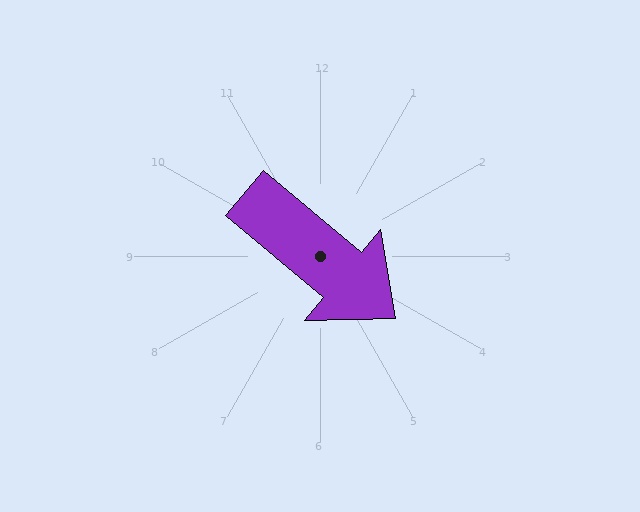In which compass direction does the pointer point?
Southeast.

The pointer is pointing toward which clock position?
Roughly 4 o'clock.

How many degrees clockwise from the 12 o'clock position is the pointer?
Approximately 130 degrees.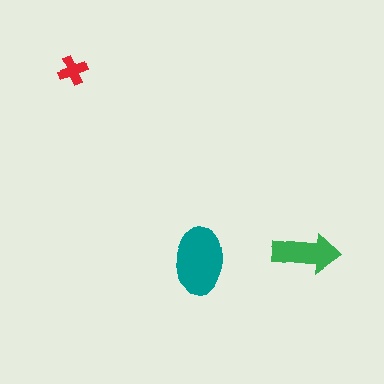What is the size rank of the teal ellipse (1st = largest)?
1st.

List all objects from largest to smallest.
The teal ellipse, the green arrow, the red cross.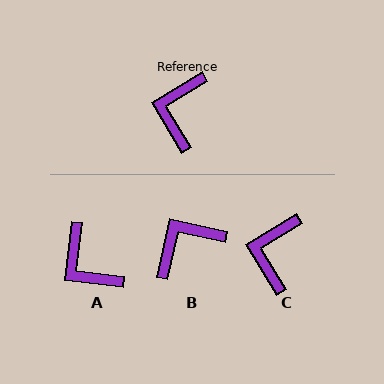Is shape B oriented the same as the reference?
No, it is off by about 44 degrees.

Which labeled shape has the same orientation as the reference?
C.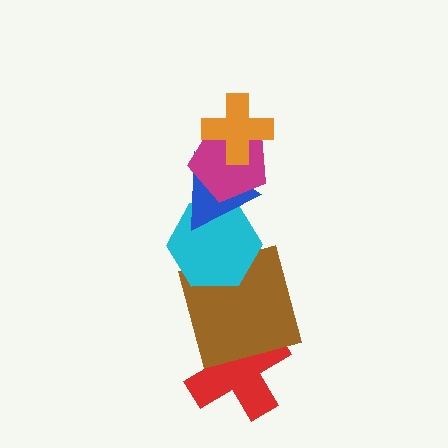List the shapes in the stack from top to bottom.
From top to bottom: the orange cross, the magenta pentagon, the blue triangle, the cyan hexagon, the brown square, the red cross.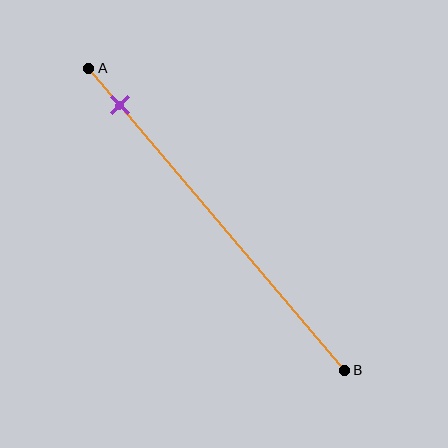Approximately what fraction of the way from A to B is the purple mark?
The purple mark is approximately 10% of the way from A to B.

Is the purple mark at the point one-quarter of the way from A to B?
No, the mark is at about 10% from A, not at the 25% one-quarter point.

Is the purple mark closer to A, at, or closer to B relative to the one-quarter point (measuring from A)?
The purple mark is closer to point A than the one-quarter point of segment AB.